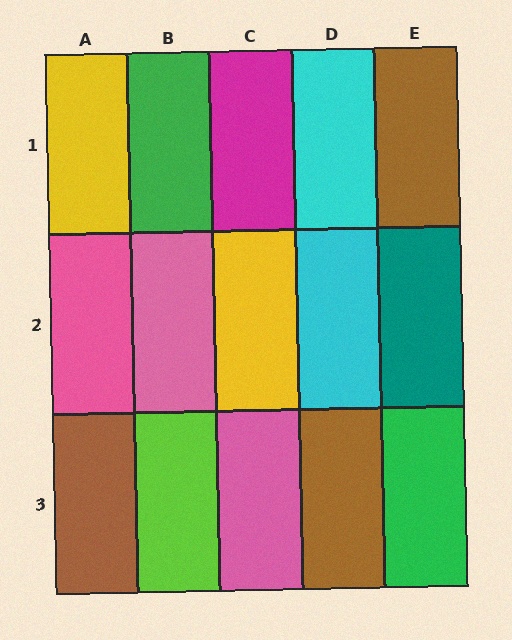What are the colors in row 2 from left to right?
Pink, pink, yellow, cyan, teal.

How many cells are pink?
3 cells are pink.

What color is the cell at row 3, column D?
Brown.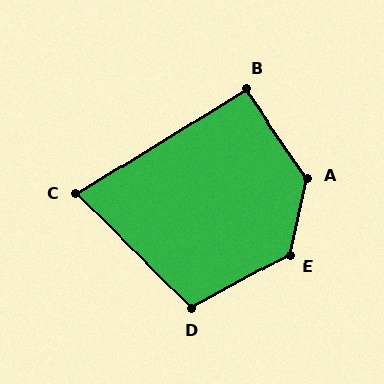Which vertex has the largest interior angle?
A, at approximately 133 degrees.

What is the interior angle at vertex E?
Approximately 132 degrees (obtuse).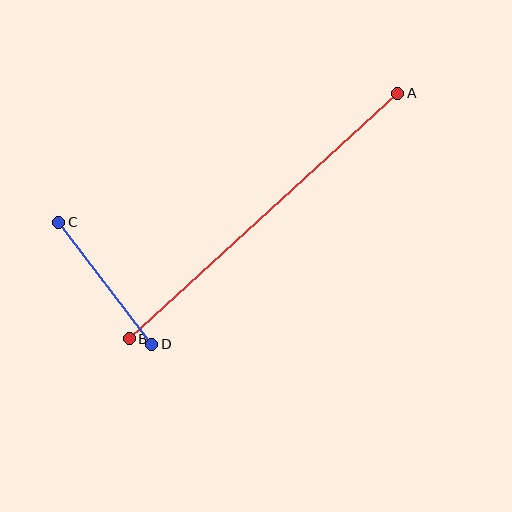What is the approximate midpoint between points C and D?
The midpoint is at approximately (105, 283) pixels.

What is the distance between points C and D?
The distance is approximately 154 pixels.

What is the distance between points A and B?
The distance is approximately 363 pixels.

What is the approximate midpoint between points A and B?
The midpoint is at approximately (264, 216) pixels.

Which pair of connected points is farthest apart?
Points A and B are farthest apart.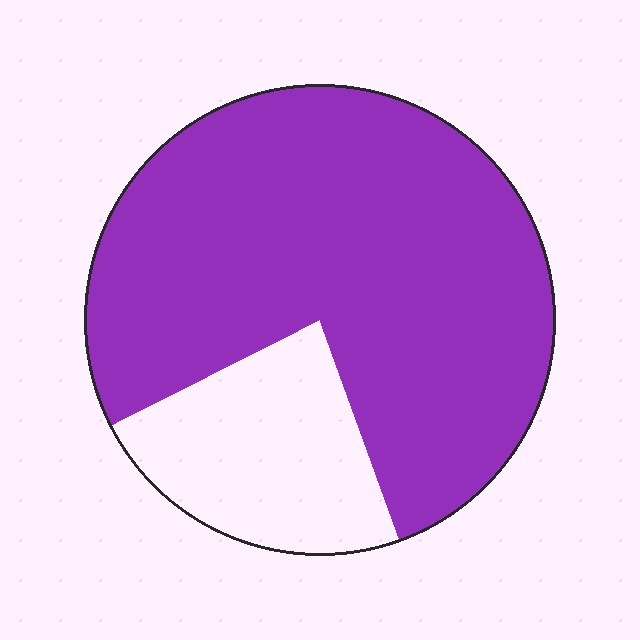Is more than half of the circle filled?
Yes.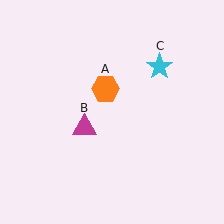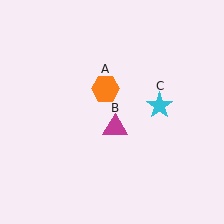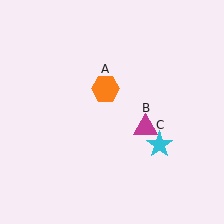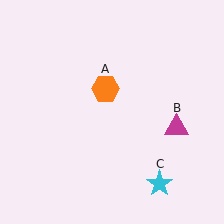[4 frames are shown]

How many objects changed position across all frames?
2 objects changed position: magenta triangle (object B), cyan star (object C).